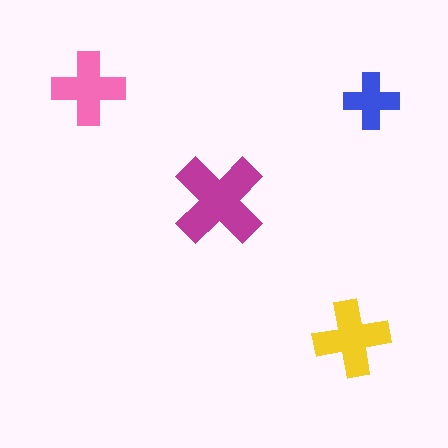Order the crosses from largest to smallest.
the magenta one, the yellow one, the pink one, the blue one.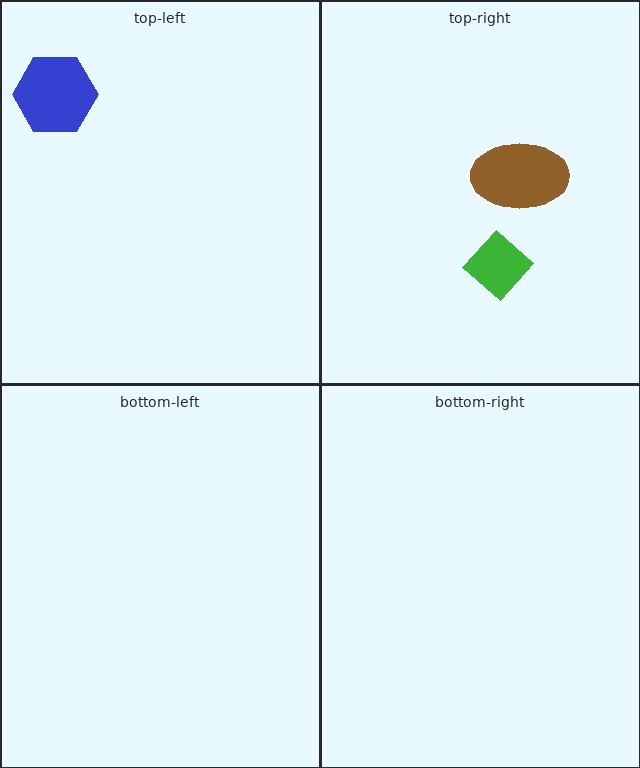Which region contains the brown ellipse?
The top-right region.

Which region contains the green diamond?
The top-right region.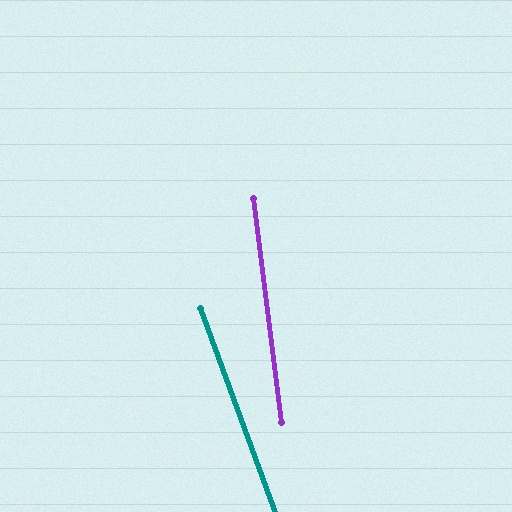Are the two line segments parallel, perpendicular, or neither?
Neither parallel nor perpendicular — they differ by about 13°.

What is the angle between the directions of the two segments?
Approximately 13 degrees.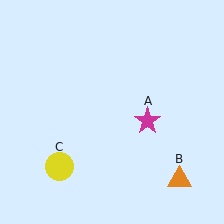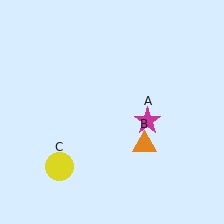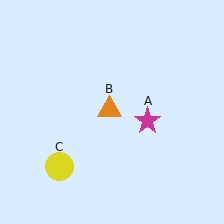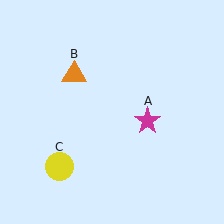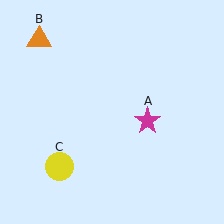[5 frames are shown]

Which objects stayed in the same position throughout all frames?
Magenta star (object A) and yellow circle (object C) remained stationary.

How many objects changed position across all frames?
1 object changed position: orange triangle (object B).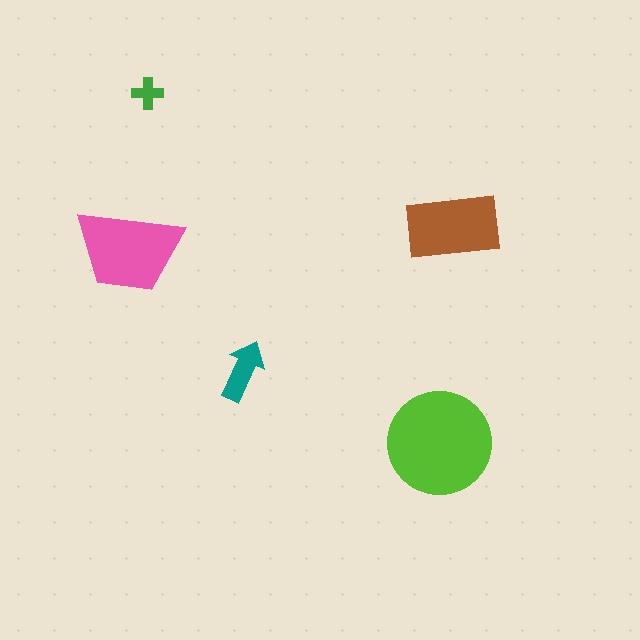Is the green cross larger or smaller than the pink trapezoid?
Smaller.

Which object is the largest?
The lime circle.